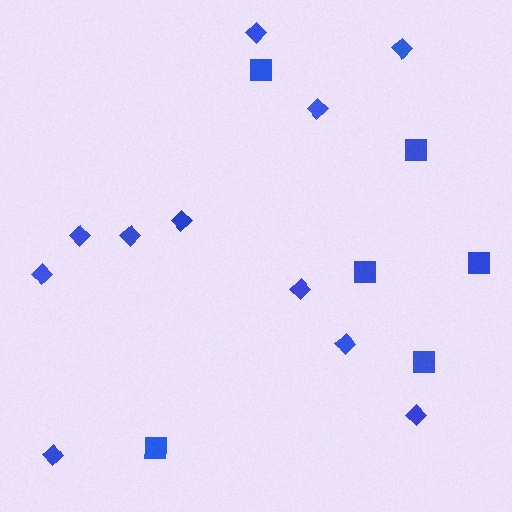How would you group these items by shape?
There are 2 groups: one group of squares (6) and one group of diamonds (11).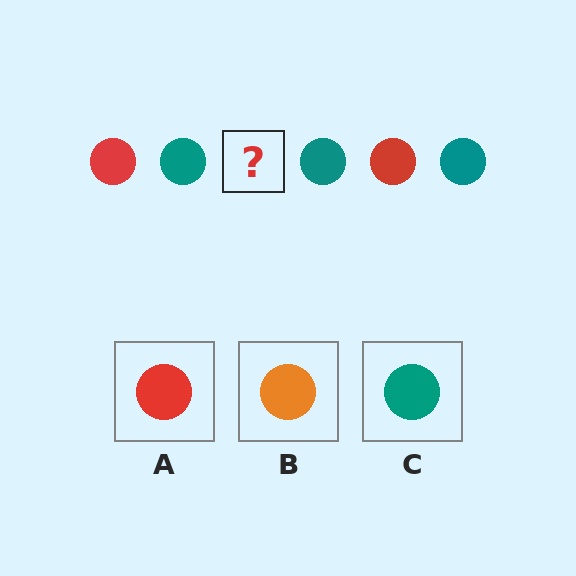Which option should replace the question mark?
Option A.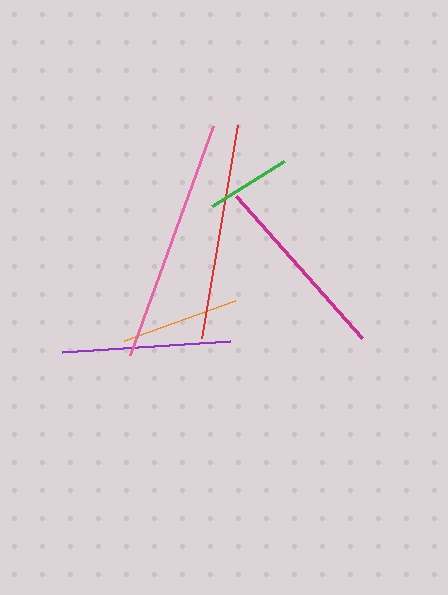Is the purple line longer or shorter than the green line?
The purple line is longer than the green line.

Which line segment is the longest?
The pink line is the longest at approximately 243 pixels.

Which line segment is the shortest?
The green line is the shortest at approximately 85 pixels.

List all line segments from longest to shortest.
From longest to shortest: pink, red, magenta, purple, orange, green.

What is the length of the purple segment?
The purple segment is approximately 168 pixels long.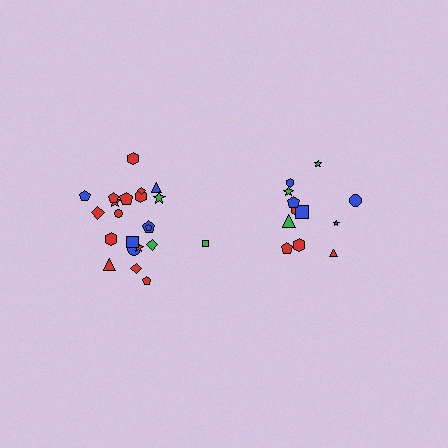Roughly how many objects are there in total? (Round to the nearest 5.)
Roughly 35 objects in total.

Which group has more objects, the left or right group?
The left group.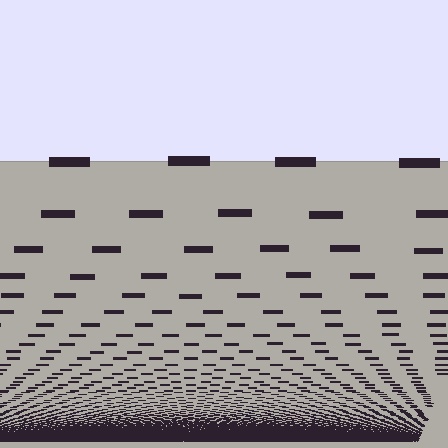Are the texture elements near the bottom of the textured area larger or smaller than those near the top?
Smaller. The gradient is inverted — elements near the bottom are smaller and denser.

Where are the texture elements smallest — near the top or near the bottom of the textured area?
Near the bottom.